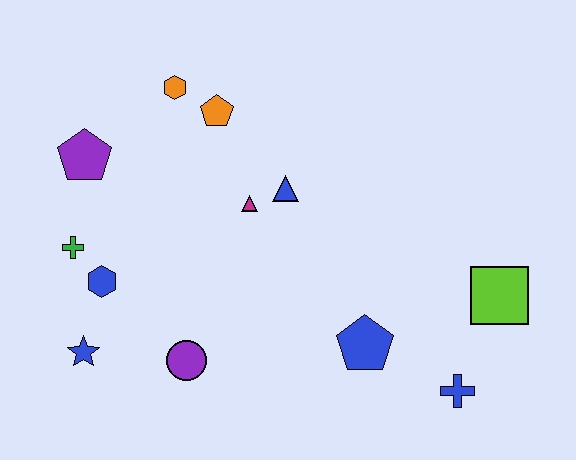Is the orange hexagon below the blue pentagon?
No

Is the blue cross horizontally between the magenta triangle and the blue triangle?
No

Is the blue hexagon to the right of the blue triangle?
No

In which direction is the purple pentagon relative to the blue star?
The purple pentagon is above the blue star.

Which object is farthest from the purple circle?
The lime square is farthest from the purple circle.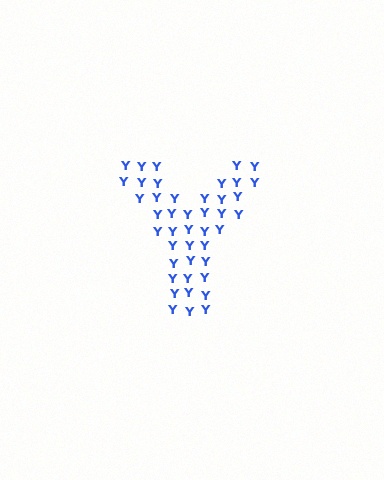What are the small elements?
The small elements are letter Y's.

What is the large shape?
The large shape is the letter Y.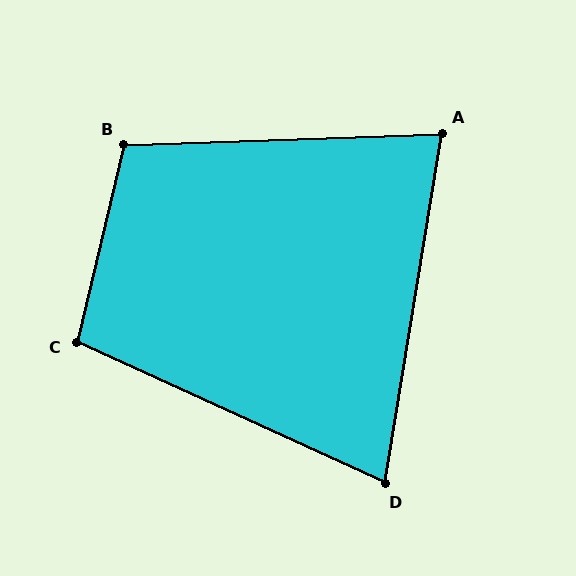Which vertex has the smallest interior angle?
D, at approximately 75 degrees.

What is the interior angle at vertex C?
Approximately 101 degrees (obtuse).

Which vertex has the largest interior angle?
B, at approximately 105 degrees.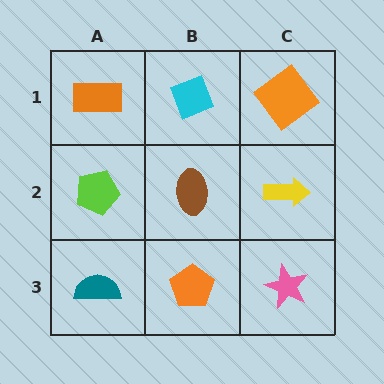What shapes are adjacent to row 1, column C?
A yellow arrow (row 2, column C), a cyan diamond (row 1, column B).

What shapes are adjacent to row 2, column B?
A cyan diamond (row 1, column B), an orange pentagon (row 3, column B), a lime pentagon (row 2, column A), a yellow arrow (row 2, column C).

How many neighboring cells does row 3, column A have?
2.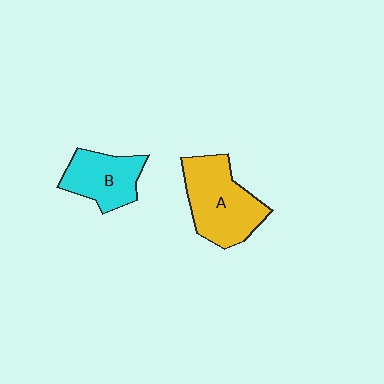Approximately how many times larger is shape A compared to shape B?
Approximately 1.4 times.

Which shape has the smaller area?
Shape B (cyan).